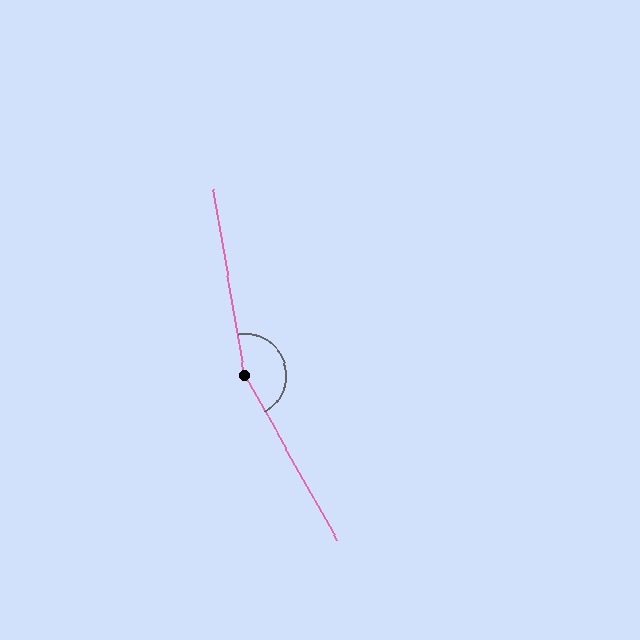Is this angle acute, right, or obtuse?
It is obtuse.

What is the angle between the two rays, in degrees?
Approximately 160 degrees.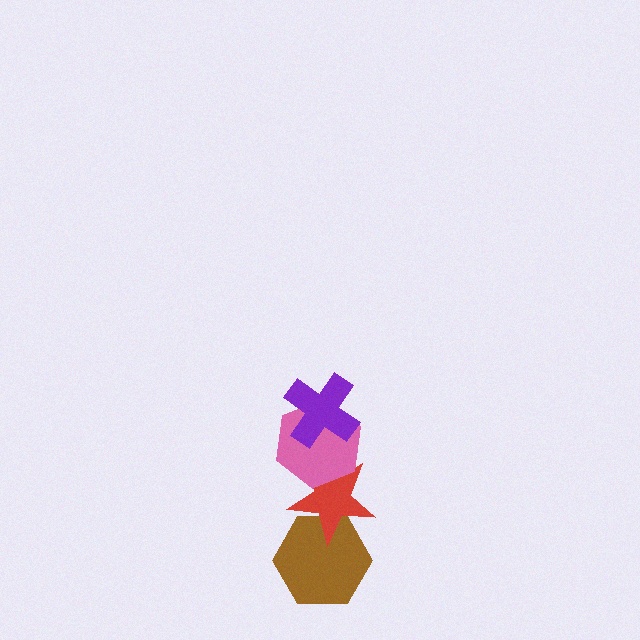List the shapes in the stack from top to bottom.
From top to bottom: the purple cross, the pink hexagon, the red star, the brown hexagon.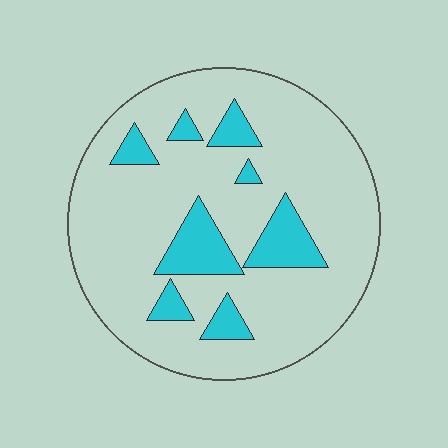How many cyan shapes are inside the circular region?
8.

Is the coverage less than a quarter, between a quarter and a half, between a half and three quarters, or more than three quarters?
Less than a quarter.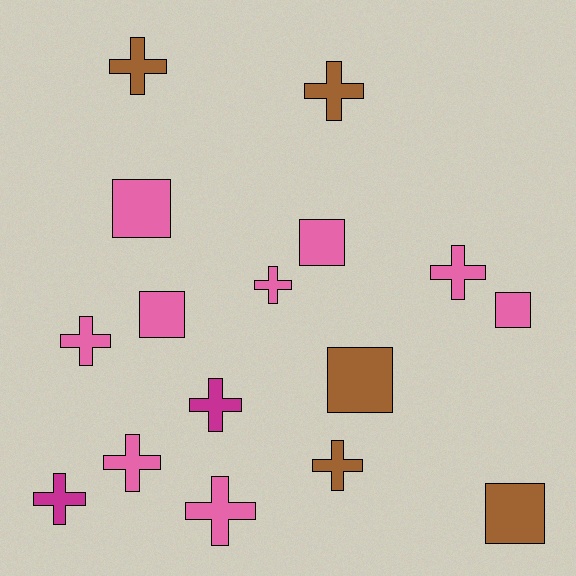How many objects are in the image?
There are 16 objects.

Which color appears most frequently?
Pink, with 9 objects.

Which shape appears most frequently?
Cross, with 10 objects.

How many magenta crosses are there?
There are 2 magenta crosses.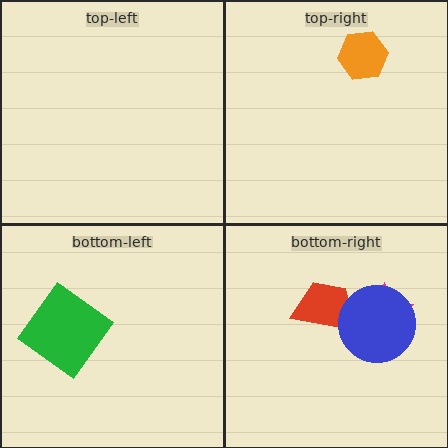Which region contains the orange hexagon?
The top-right region.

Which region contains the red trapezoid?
The bottom-right region.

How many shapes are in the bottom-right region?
3.